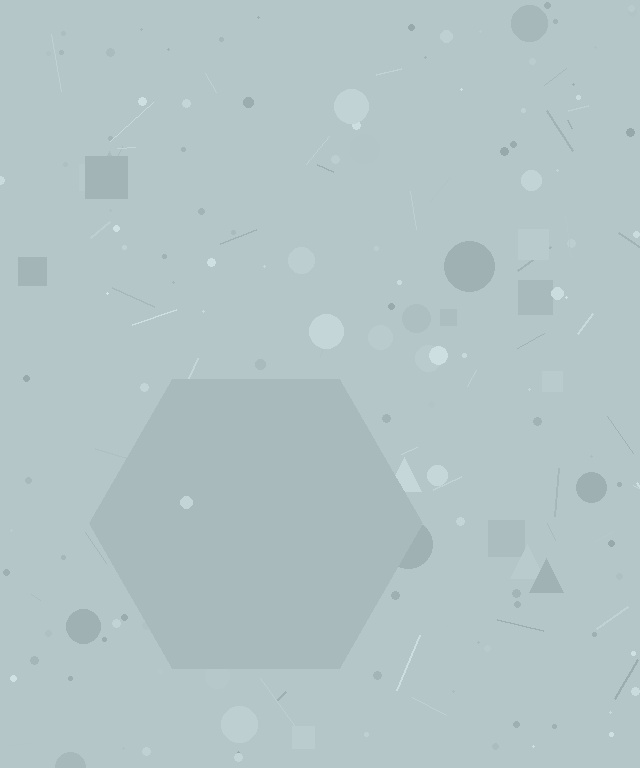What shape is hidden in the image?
A hexagon is hidden in the image.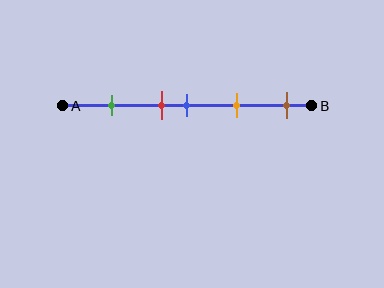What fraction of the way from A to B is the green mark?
The green mark is approximately 20% (0.2) of the way from A to B.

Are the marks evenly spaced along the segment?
No, the marks are not evenly spaced.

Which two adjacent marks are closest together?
The red and blue marks are the closest adjacent pair.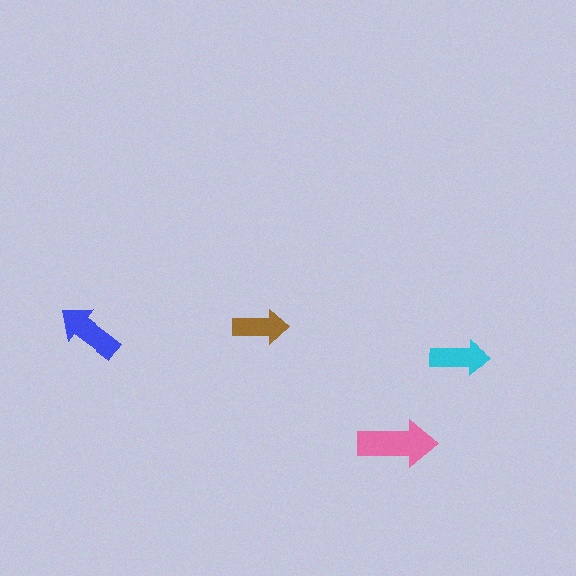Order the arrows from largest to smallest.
the pink one, the blue one, the cyan one, the brown one.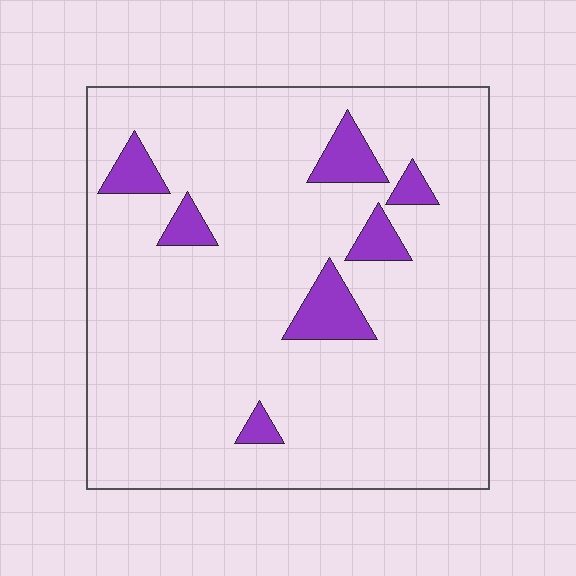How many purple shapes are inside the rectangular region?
7.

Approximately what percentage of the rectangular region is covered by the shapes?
Approximately 10%.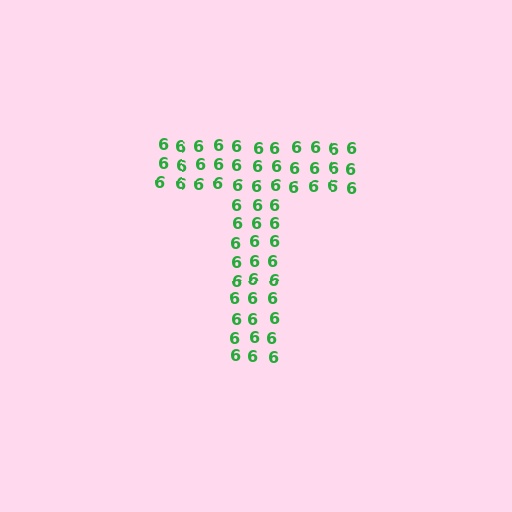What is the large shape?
The large shape is the letter T.